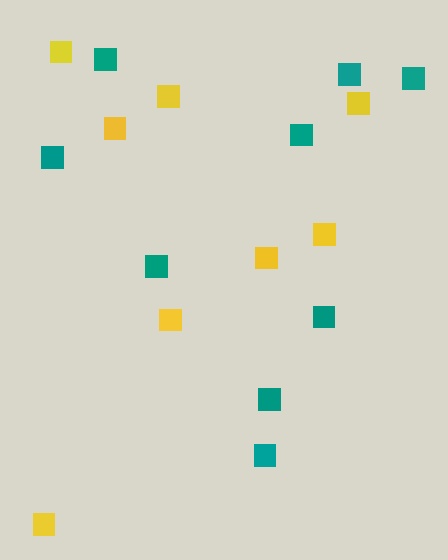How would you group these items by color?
There are 2 groups: one group of teal squares (9) and one group of yellow squares (8).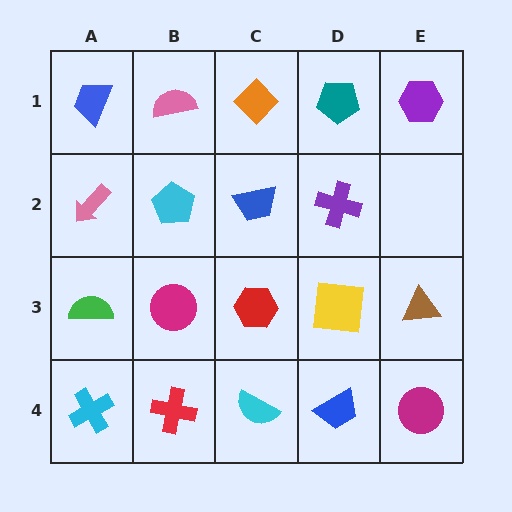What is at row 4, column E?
A magenta circle.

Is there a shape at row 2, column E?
No, that cell is empty.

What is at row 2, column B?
A cyan pentagon.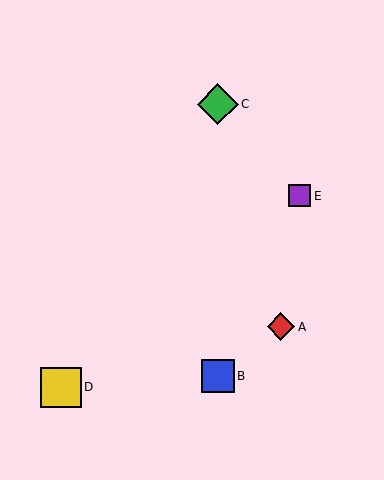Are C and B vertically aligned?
Yes, both are at x≈218.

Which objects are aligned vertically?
Objects B, C are aligned vertically.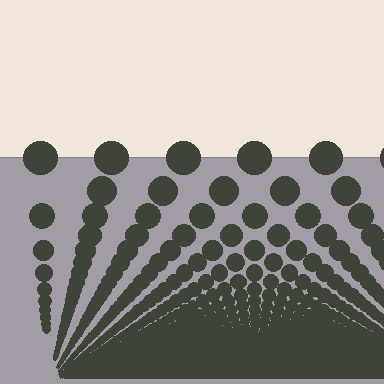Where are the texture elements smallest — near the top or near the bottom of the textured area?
Near the bottom.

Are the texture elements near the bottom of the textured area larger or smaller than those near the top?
Smaller. The gradient is inverted — elements near the bottom are smaller and denser.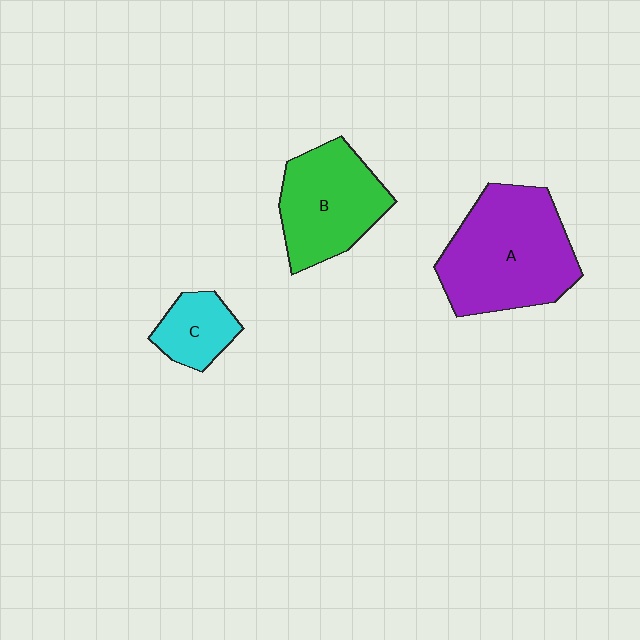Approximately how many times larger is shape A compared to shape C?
Approximately 2.9 times.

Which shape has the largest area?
Shape A (purple).